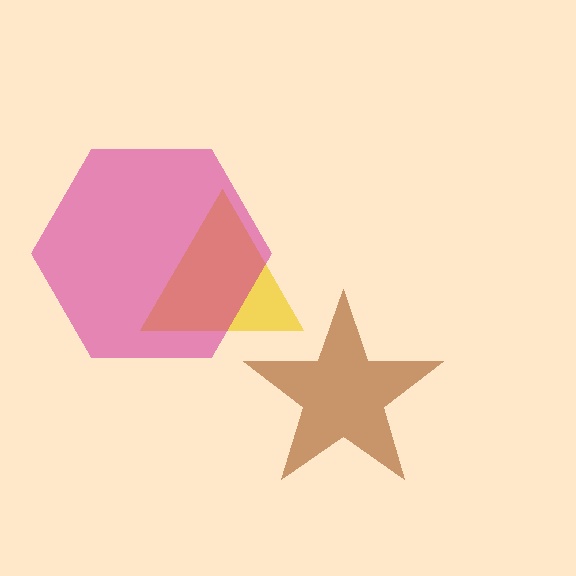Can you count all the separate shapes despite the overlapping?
Yes, there are 3 separate shapes.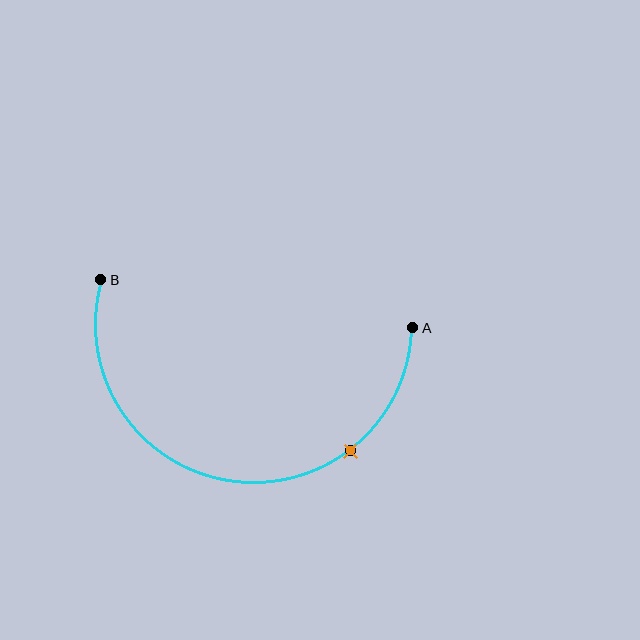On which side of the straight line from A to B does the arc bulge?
The arc bulges below the straight line connecting A and B.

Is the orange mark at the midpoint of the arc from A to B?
No. The orange mark lies on the arc but is closer to endpoint A. The arc midpoint would be at the point on the curve equidistant along the arc from both A and B.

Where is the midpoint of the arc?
The arc midpoint is the point on the curve farthest from the straight line joining A and B. It sits below that line.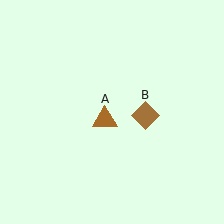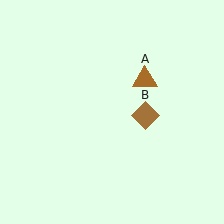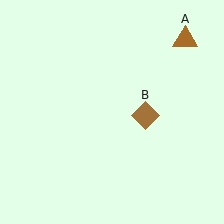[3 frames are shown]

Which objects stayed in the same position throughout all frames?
Brown diamond (object B) remained stationary.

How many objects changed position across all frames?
1 object changed position: brown triangle (object A).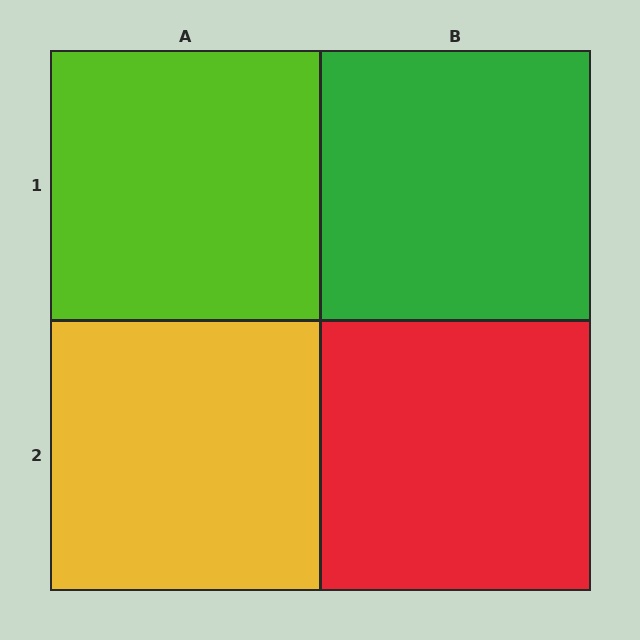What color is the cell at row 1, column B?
Green.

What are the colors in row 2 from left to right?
Yellow, red.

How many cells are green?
1 cell is green.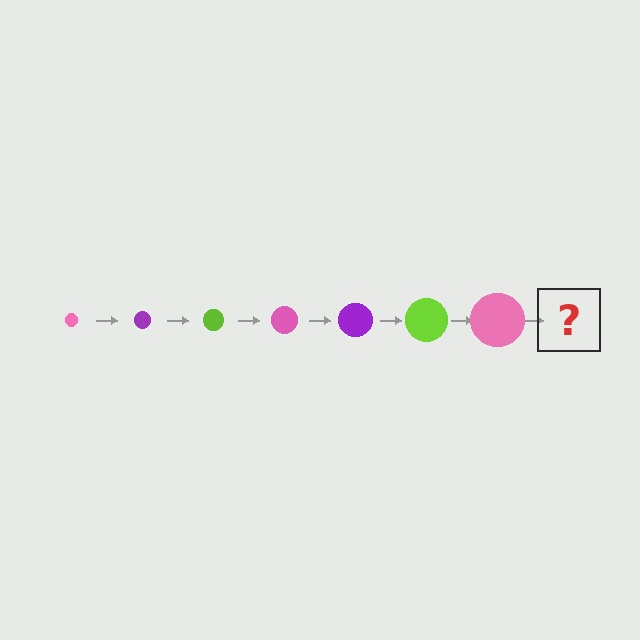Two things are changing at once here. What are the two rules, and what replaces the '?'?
The two rules are that the circle grows larger each step and the color cycles through pink, purple, and lime. The '?' should be a purple circle, larger than the previous one.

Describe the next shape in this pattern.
It should be a purple circle, larger than the previous one.